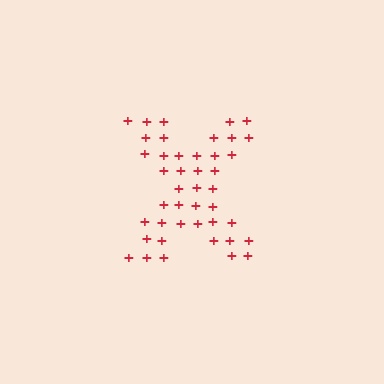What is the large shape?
The large shape is the letter X.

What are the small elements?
The small elements are plus signs.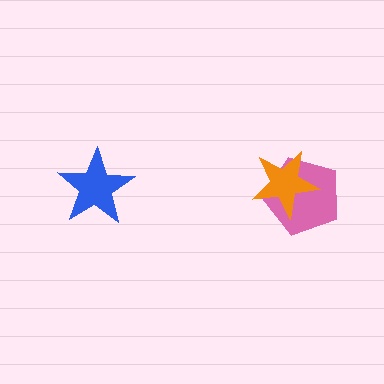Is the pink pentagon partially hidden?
Yes, it is partially covered by another shape.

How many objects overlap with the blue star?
0 objects overlap with the blue star.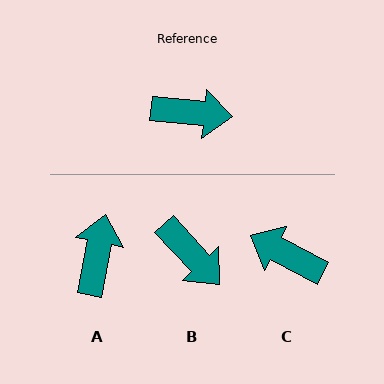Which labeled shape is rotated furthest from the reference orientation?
C, about 158 degrees away.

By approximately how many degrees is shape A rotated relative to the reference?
Approximately 84 degrees counter-clockwise.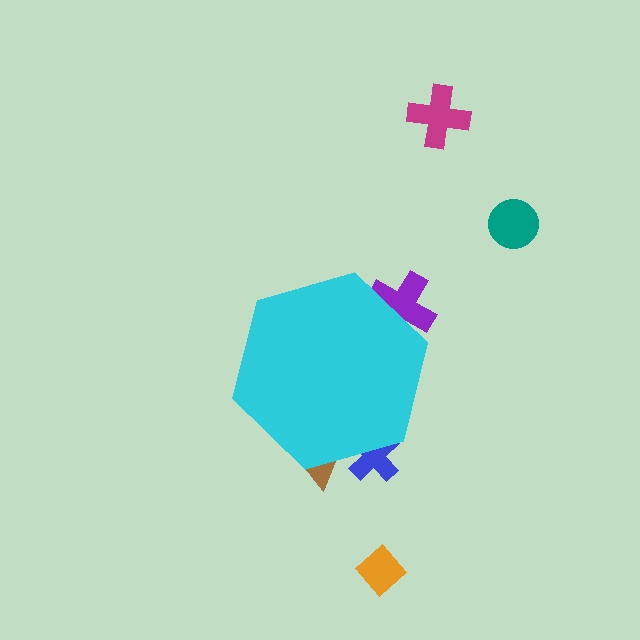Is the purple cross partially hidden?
Yes, the purple cross is partially hidden behind the cyan hexagon.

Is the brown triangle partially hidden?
Yes, the brown triangle is partially hidden behind the cyan hexagon.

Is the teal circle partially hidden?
No, the teal circle is fully visible.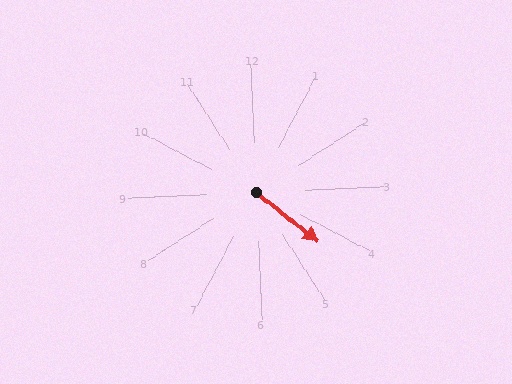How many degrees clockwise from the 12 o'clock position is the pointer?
Approximately 131 degrees.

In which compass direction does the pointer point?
Southeast.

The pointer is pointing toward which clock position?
Roughly 4 o'clock.